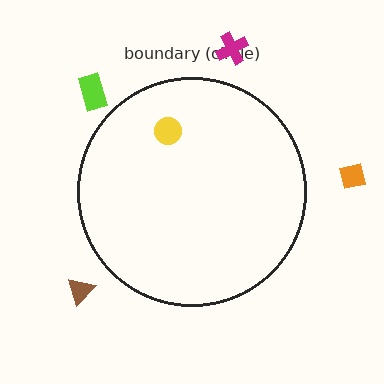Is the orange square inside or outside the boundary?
Outside.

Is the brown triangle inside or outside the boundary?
Outside.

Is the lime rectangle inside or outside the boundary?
Outside.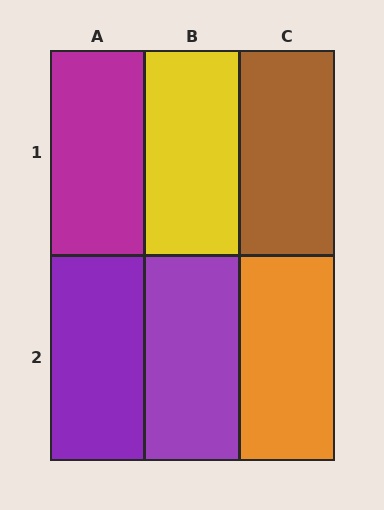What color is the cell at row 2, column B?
Purple.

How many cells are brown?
1 cell is brown.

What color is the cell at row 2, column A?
Purple.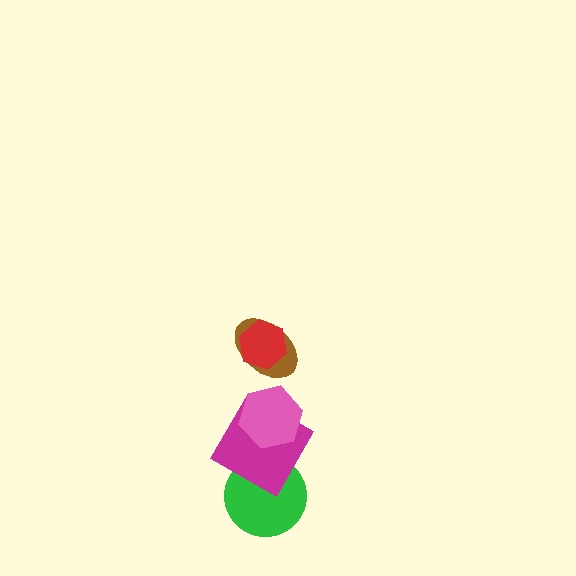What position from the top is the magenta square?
The magenta square is 4th from the top.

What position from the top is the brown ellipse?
The brown ellipse is 2nd from the top.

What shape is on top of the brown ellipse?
The red hexagon is on top of the brown ellipse.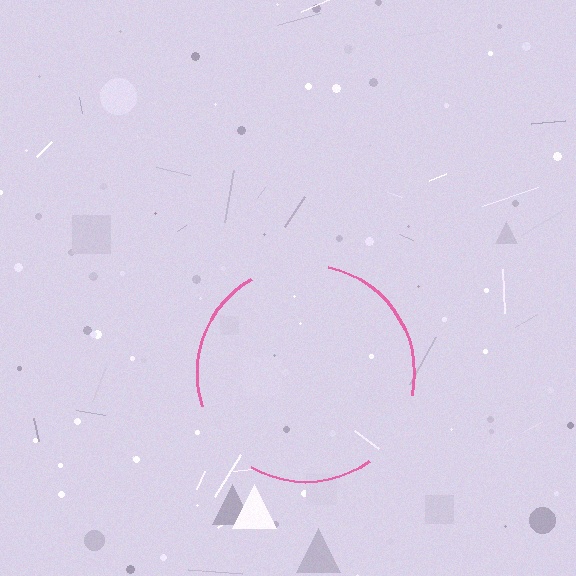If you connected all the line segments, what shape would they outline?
They would outline a circle.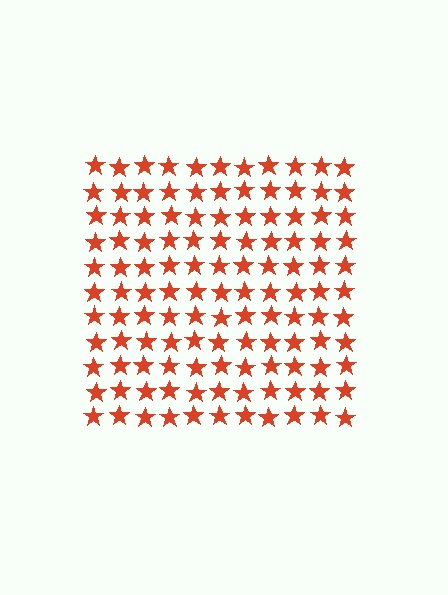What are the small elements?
The small elements are stars.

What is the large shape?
The large shape is a square.